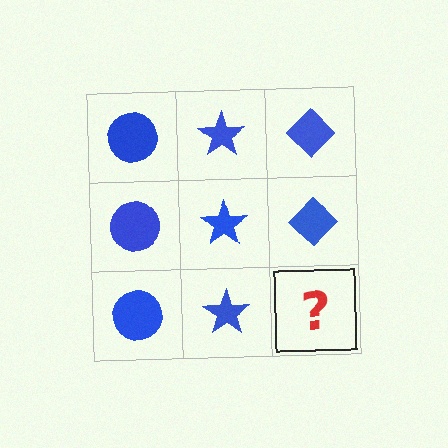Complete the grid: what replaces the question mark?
The question mark should be replaced with a blue diamond.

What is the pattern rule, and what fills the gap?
The rule is that each column has a consistent shape. The gap should be filled with a blue diamond.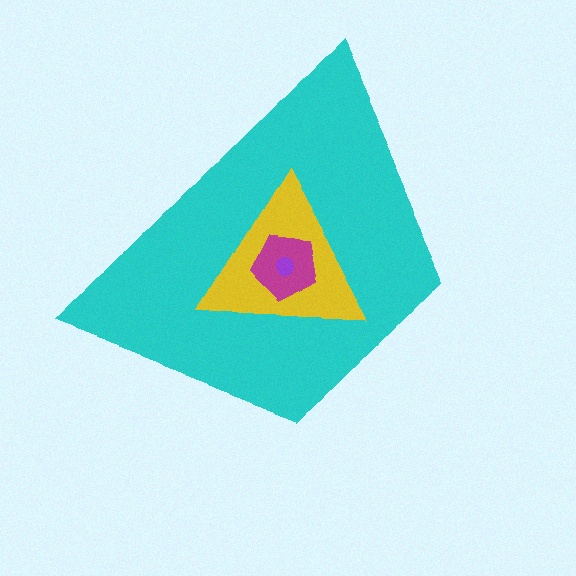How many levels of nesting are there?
4.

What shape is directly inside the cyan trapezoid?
The yellow triangle.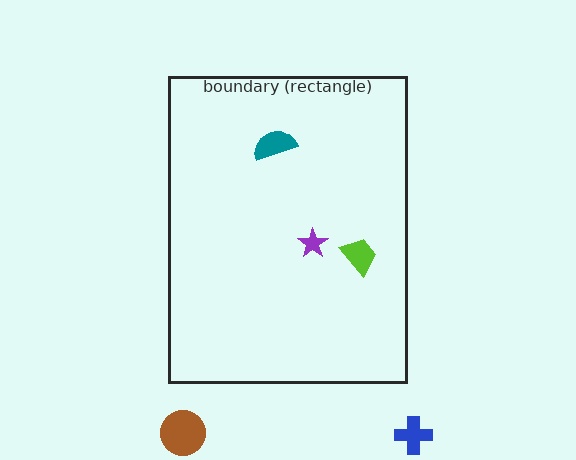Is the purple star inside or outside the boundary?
Inside.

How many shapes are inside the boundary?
3 inside, 2 outside.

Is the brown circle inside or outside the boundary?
Outside.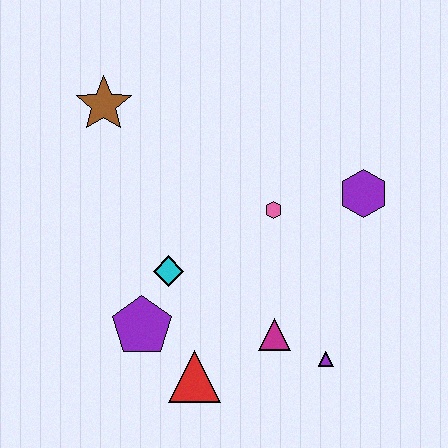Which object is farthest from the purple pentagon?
The purple hexagon is farthest from the purple pentagon.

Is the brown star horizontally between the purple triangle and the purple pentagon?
No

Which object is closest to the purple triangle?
The magenta triangle is closest to the purple triangle.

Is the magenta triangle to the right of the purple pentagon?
Yes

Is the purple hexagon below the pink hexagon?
No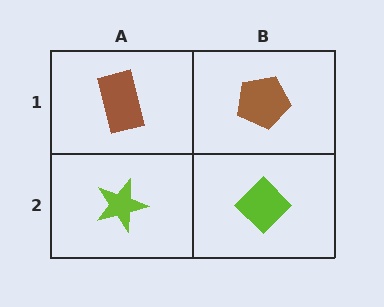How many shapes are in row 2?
2 shapes.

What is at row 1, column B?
A brown pentagon.